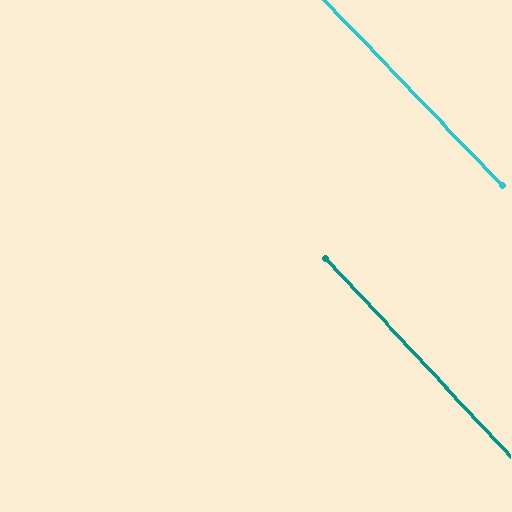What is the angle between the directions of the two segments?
Approximately 1 degree.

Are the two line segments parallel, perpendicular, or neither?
Parallel — their directions differ by only 0.8°.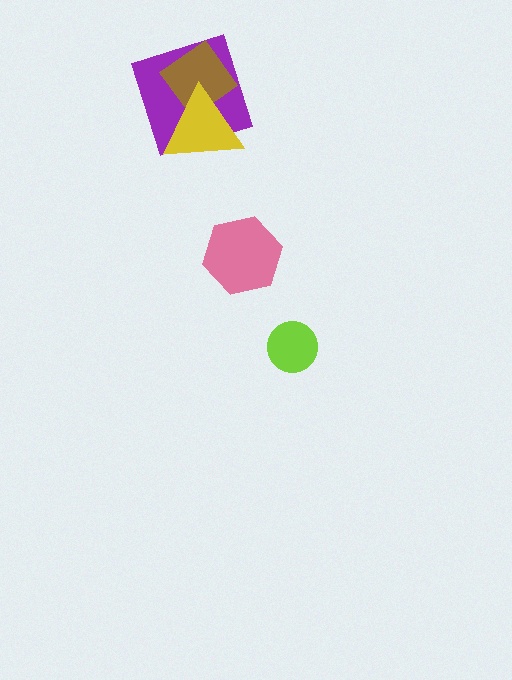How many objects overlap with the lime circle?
0 objects overlap with the lime circle.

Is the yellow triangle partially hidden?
No, no other shape covers it.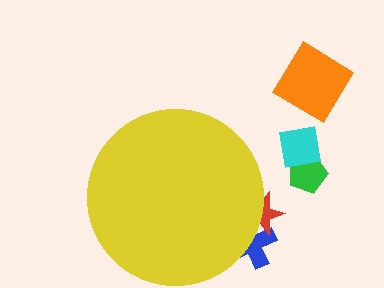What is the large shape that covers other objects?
A yellow circle.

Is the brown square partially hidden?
Yes, the brown square is partially hidden behind the yellow circle.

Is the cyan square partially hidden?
No, the cyan square is fully visible.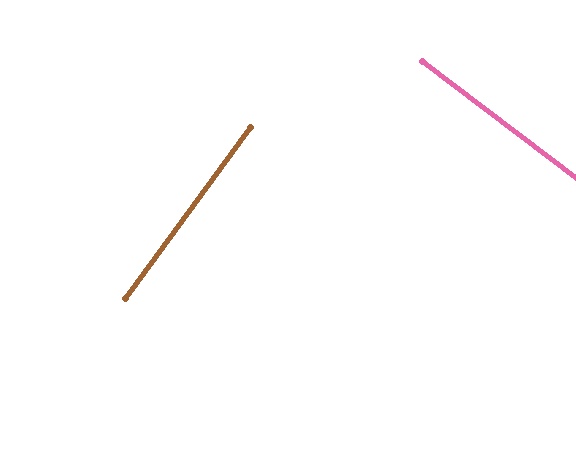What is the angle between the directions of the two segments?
Approximately 89 degrees.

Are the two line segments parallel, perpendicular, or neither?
Perpendicular — they meet at approximately 89°.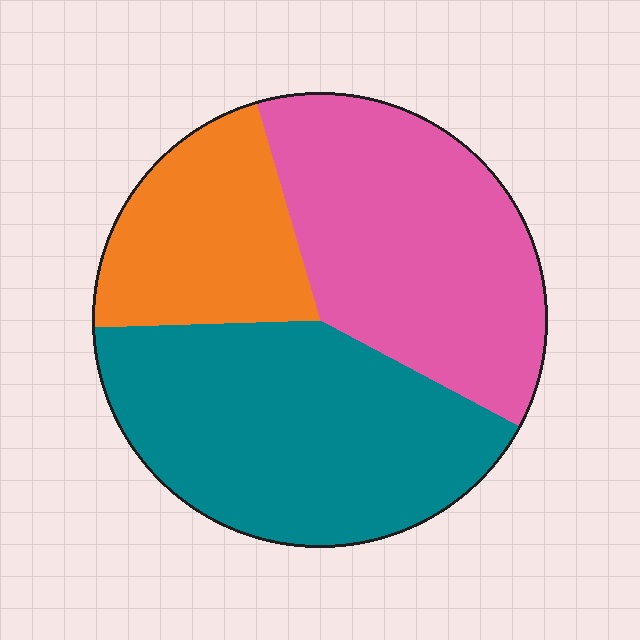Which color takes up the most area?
Teal, at roughly 40%.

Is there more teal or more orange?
Teal.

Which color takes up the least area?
Orange, at roughly 20%.